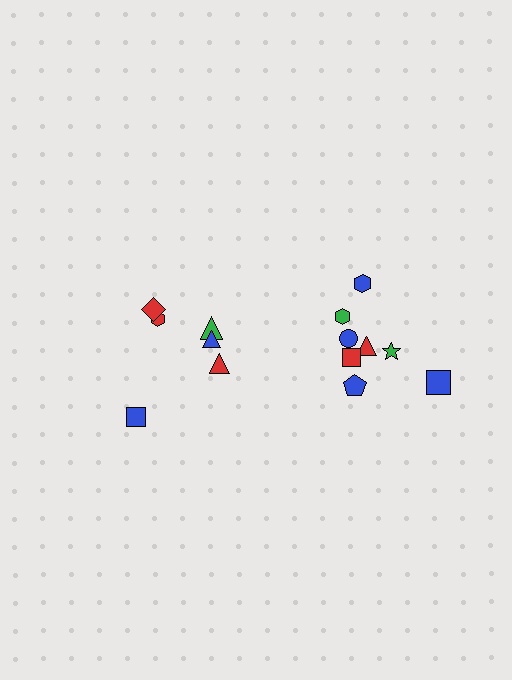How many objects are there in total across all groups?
There are 14 objects.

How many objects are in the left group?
There are 6 objects.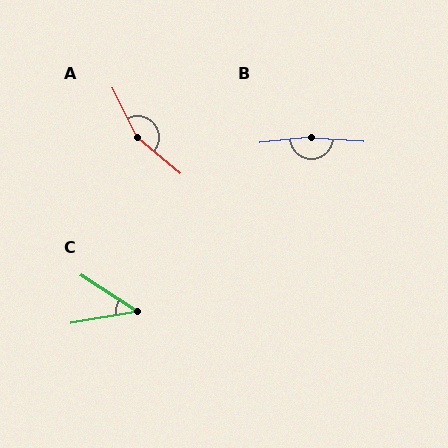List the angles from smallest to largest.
C (42°), A (156°), B (170°).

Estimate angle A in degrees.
Approximately 156 degrees.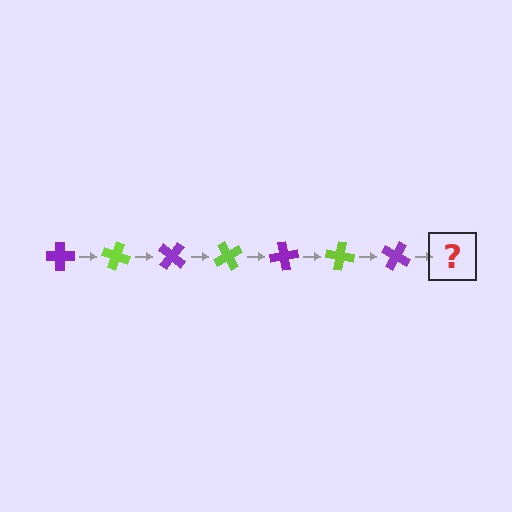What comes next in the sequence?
The next element should be a lime cross, rotated 140 degrees from the start.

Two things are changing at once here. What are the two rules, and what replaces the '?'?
The two rules are that it rotates 20 degrees each step and the color cycles through purple and lime. The '?' should be a lime cross, rotated 140 degrees from the start.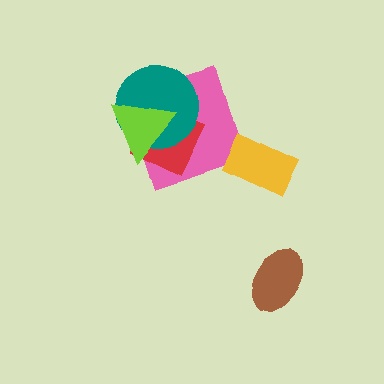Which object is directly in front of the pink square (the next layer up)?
The red diamond is directly in front of the pink square.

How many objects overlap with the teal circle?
3 objects overlap with the teal circle.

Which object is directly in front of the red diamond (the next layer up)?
The teal circle is directly in front of the red diamond.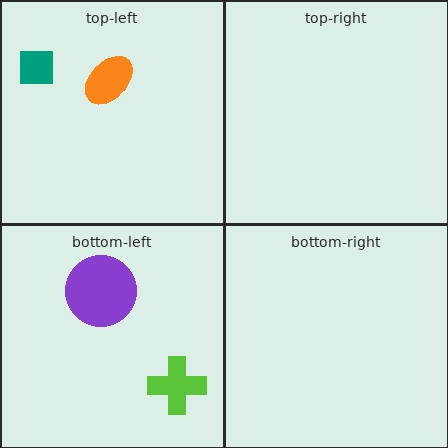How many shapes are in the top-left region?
2.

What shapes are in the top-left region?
The orange ellipse, the teal square.